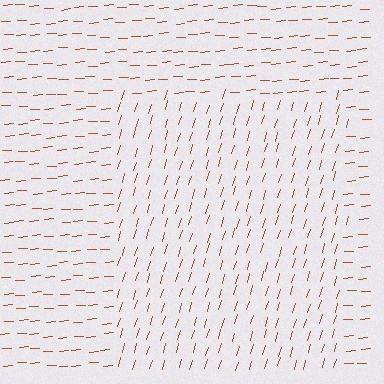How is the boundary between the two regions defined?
The boundary is defined purely by a change in line orientation (approximately 69 degrees difference). All lines are the same color and thickness.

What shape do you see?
I see a rectangle.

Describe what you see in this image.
The image is filled with small brown line segments. A rectangle region in the image has lines oriented differently from the surrounding lines, creating a visible texture boundary.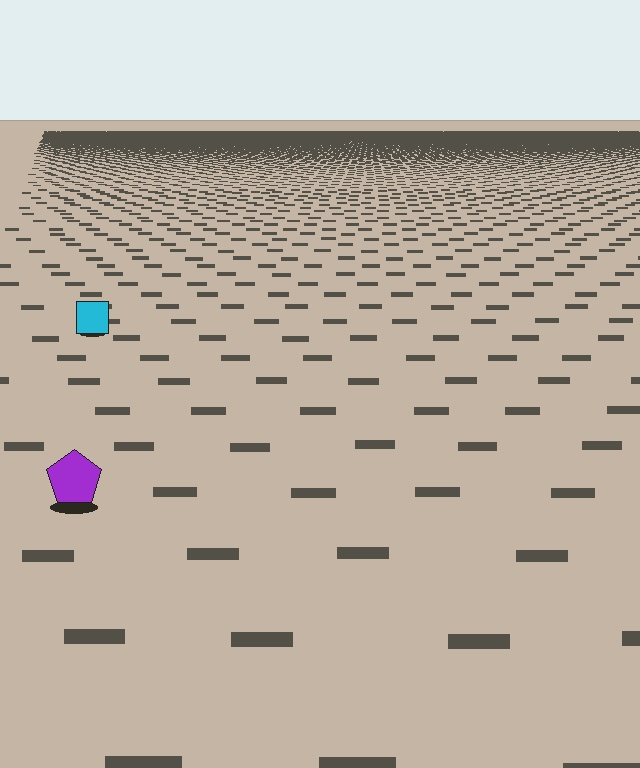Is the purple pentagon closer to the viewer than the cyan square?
Yes. The purple pentagon is closer — you can tell from the texture gradient: the ground texture is coarser near it.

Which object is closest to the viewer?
The purple pentagon is closest. The texture marks near it are larger and more spread out.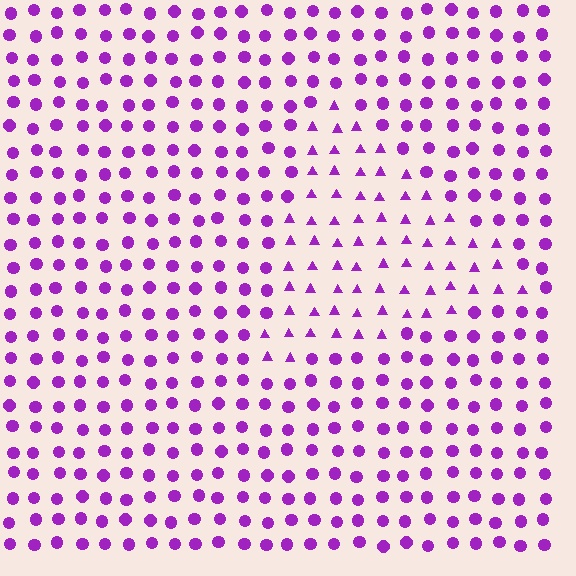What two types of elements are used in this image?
The image uses triangles inside the triangle region and circles outside it.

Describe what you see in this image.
The image is filled with small purple elements arranged in a uniform grid. A triangle-shaped region contains triangles, while the surrounding area contains circles. The boundary is defined purely by the change in element shape.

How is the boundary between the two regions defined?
The boundary is defined by a change in element shape: triangles inside vs. circles outside. All elements share the same color and spacing.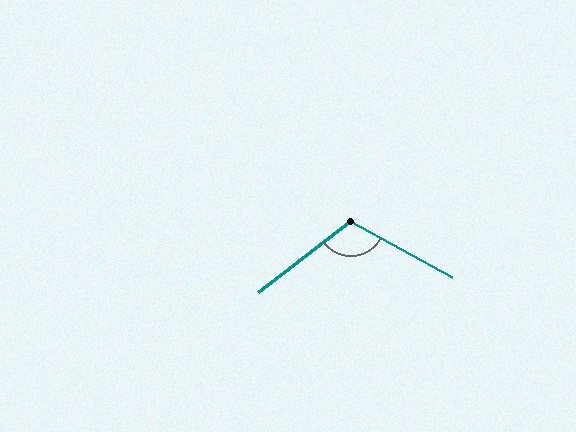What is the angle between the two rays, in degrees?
Approximately 114 degrees.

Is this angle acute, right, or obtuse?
It is obtuse.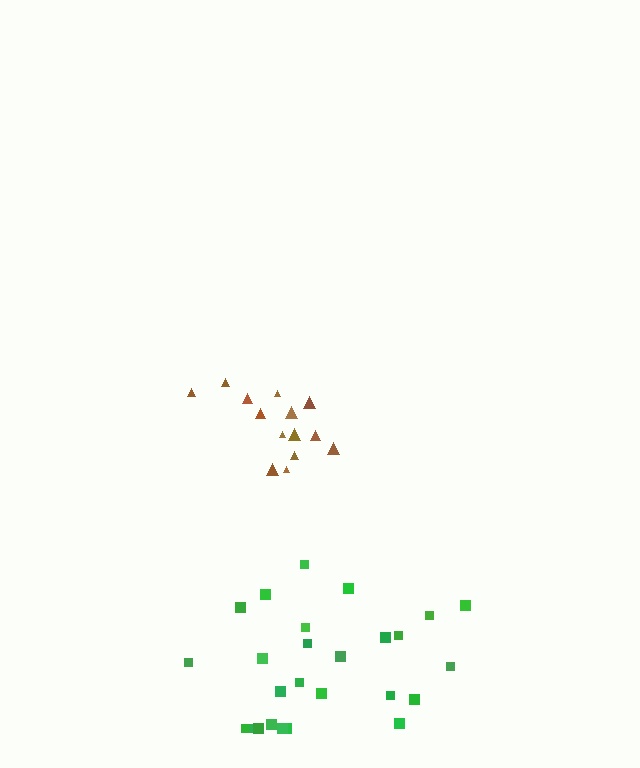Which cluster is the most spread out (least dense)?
Green.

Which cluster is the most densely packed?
Brown.